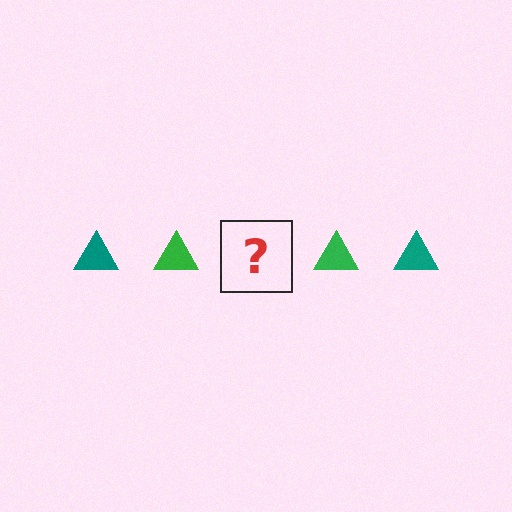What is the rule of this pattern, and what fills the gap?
The rule is that the pattern cycles through teal, green triangles. The gap should be filled with a teal triangle.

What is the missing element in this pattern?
The missing element is a teal triangle.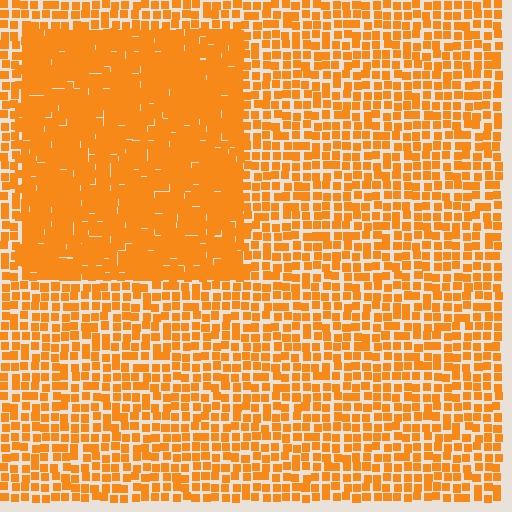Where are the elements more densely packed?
The elements are more densely packed inside the rectangle boundary.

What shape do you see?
I see a rectangle.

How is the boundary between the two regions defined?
The boundary is defined by a change in element density (approximately 1.9x ratio). All elements are the same color, size, and shape.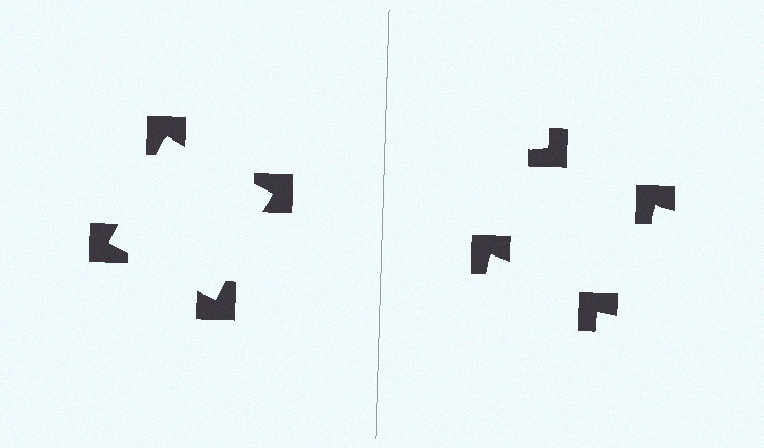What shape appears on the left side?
An illusory square.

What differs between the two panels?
The notched squares are positioned identically on both sides; only the wedge orientations differ. On the left they align to a square; on the right they are misaligned.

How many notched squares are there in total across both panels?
8 — 4 on each side.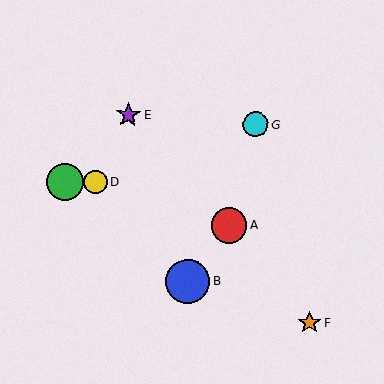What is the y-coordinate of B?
Object B is at y≈281.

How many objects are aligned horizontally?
2 objects (C, D) are aligned horizontally.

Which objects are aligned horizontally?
Objects C, D are aligned horizontally.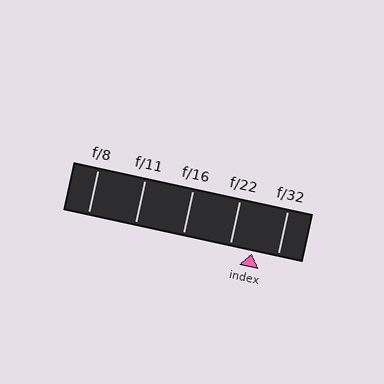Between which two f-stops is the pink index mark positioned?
The index mark is between f/22 and f/32.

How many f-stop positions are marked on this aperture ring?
There are 5 f-stop positions marked.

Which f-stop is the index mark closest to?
The index mark is closest to f/22.